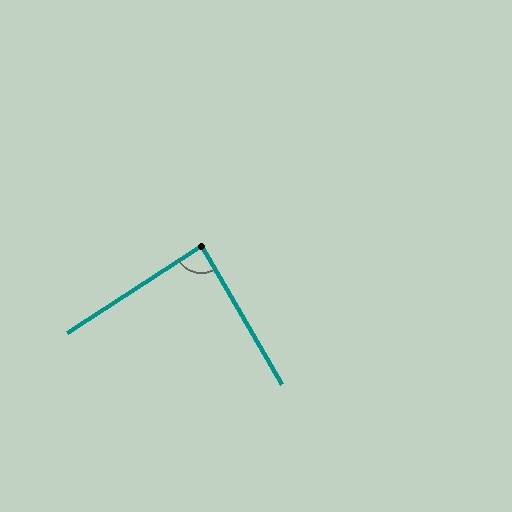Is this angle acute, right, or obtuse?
It is approximately a right angle.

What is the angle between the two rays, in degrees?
Approximately 87 degrees.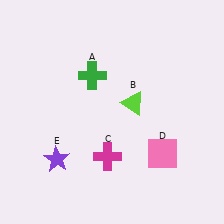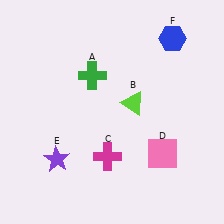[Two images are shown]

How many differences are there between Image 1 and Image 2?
There is 1 difference between the two images.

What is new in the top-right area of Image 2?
A blue hexagon (F) was added in the top-right area of Image 2.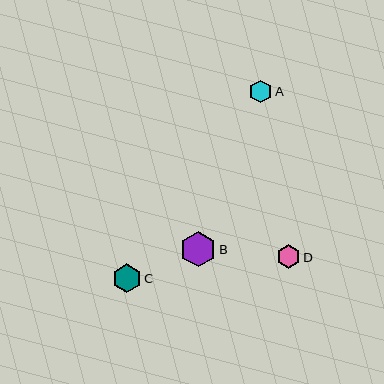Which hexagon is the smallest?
Hexagon A is the smallest with a size of approximately 23 pixels.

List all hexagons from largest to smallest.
From largest to smallest: B, C, D, A.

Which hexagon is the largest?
Hexagon B is the largest with a size of approximately 35 pixels.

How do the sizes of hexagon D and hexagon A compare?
Hexagon D and hexagon A are approximately the same size.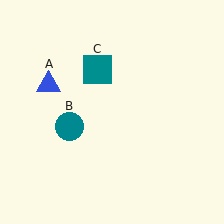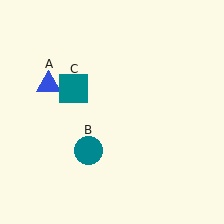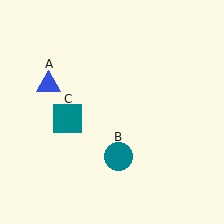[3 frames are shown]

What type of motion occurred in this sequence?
The teal circle (object B), teal square (object C) rotated counterclockwise around the center of the scene.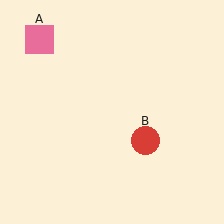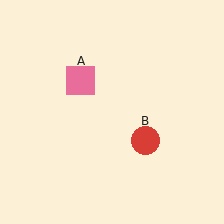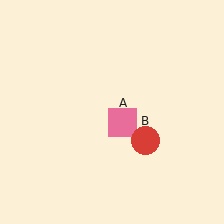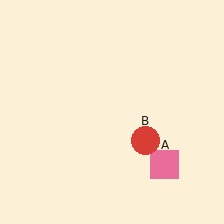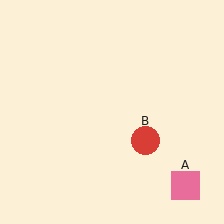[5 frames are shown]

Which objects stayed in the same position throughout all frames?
Red circle (object B) remained stationary.